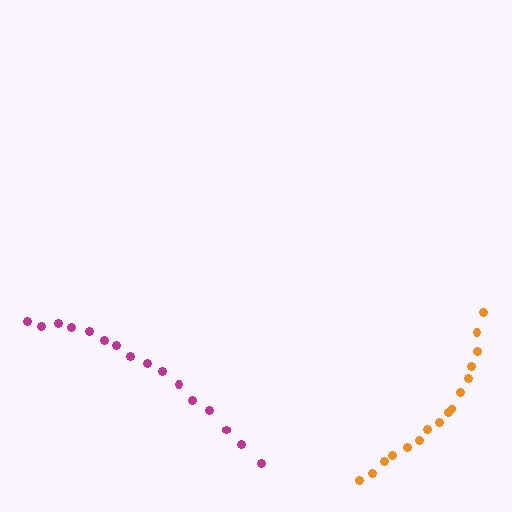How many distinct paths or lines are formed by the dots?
There are 2 distinct paths.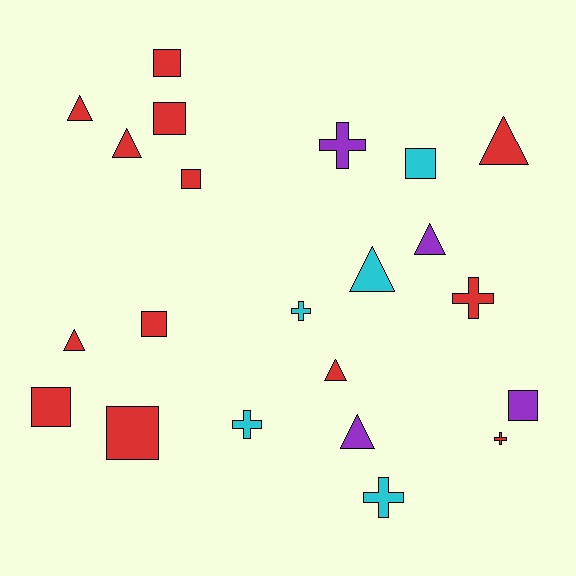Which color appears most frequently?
Red, with 13 objects.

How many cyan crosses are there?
There are 3 cyan crosses.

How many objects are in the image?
There are 22 objects.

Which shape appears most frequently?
Triangle, with 8 objects.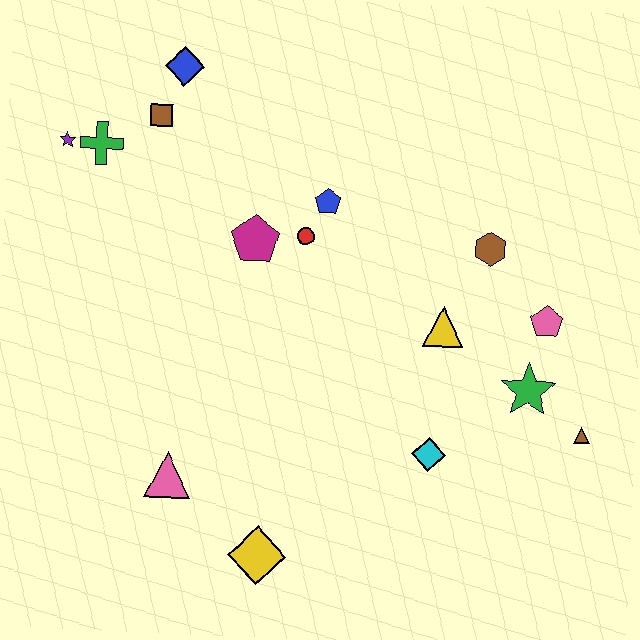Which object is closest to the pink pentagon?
The green star is closest to the pink pentagon.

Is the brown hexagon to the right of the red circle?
Yes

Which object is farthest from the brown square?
The brown triangle is farthest from the brown square.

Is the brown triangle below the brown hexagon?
Yes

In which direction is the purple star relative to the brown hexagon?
The purple star is to the left of the brown hexagon.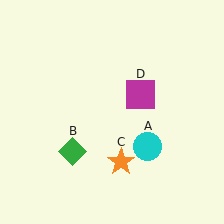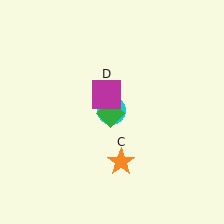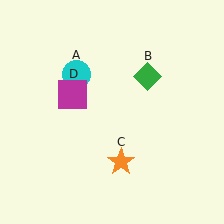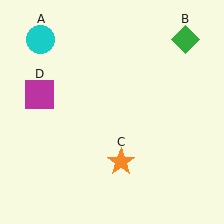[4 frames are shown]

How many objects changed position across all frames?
3 objects changed position: cyan circle (object A), green diamond (object B), magenta square (object D).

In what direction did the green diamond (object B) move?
The green diamond (object B) moved up and to the right.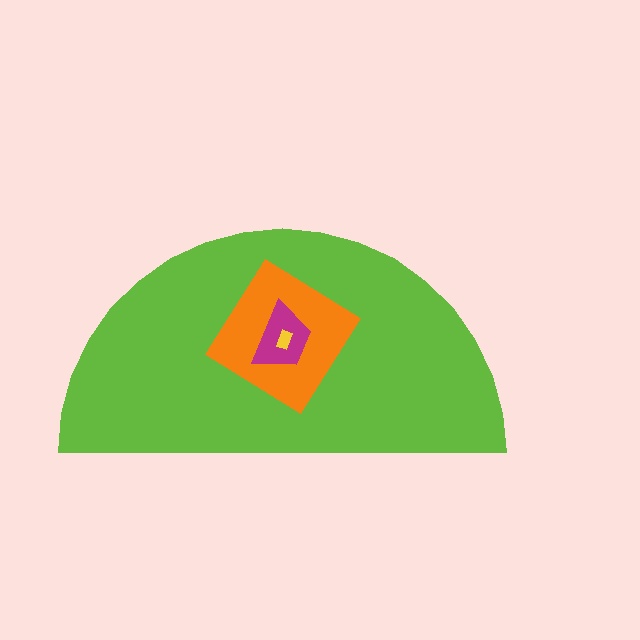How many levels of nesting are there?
4.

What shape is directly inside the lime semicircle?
The orange diamond.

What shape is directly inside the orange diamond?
The magenta trapezoid.